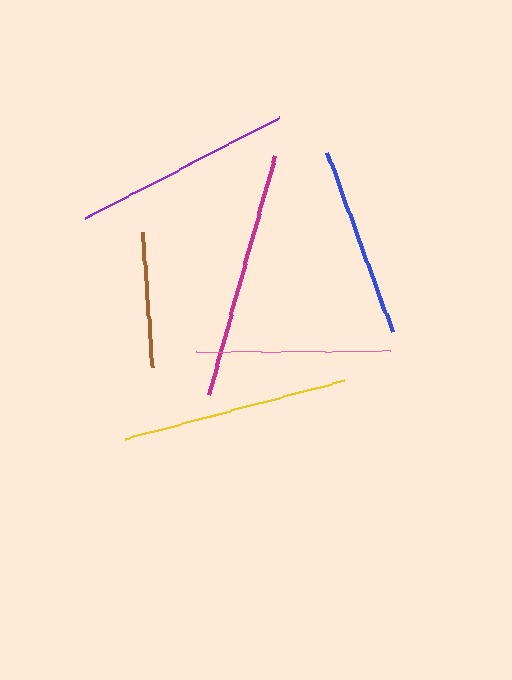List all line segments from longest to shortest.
From longest to shortest: magenta, yellow, purple, pink, blue, brown.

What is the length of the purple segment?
The purple segment is approximately 218 pixels long.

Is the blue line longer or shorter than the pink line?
The pink line is longer than the blue line.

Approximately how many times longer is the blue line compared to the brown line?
The blue line is approximately 1.4 times the length of the brown line.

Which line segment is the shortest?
The brown line is the shortest at approximately 135 pixels.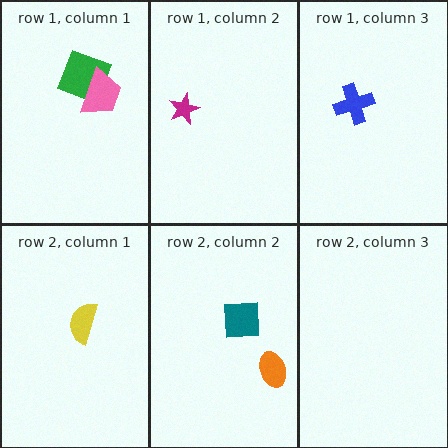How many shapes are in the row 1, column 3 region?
1.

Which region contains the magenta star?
The row 1, column 2 region.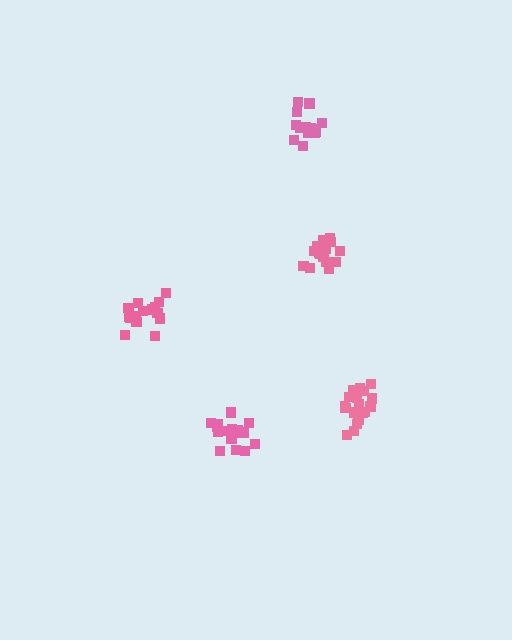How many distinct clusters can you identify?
There are 5 distinct clusters.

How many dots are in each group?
Group 1: 18 dots, Group 2: 14 dots, Group 3: 15 dots, Group 4: 20 dots, Group 5: 16 dots (83 total).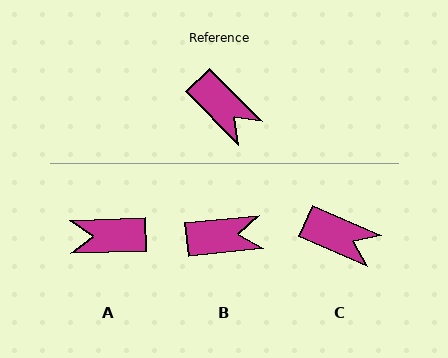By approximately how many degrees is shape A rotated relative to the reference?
Approximately 133 degrees clockwise.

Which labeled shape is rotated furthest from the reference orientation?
A, about 133 degrees away.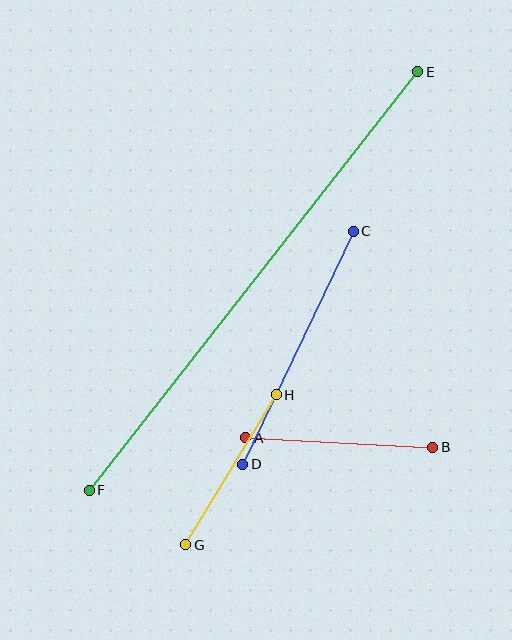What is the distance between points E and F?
The distance is approximately 532 pixels.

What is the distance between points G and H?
The distance is approximately 175 pixels.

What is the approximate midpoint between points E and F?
The midpoint is at approximately (253, 281) pixels.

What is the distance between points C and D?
The distance is approximately 258 pixels.